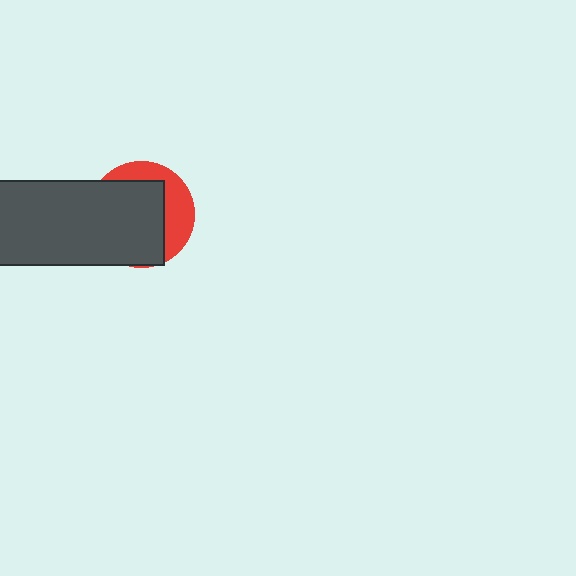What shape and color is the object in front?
The object in front is a dark gray rectangle.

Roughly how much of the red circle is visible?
A small part of it is visible (roughly 33%).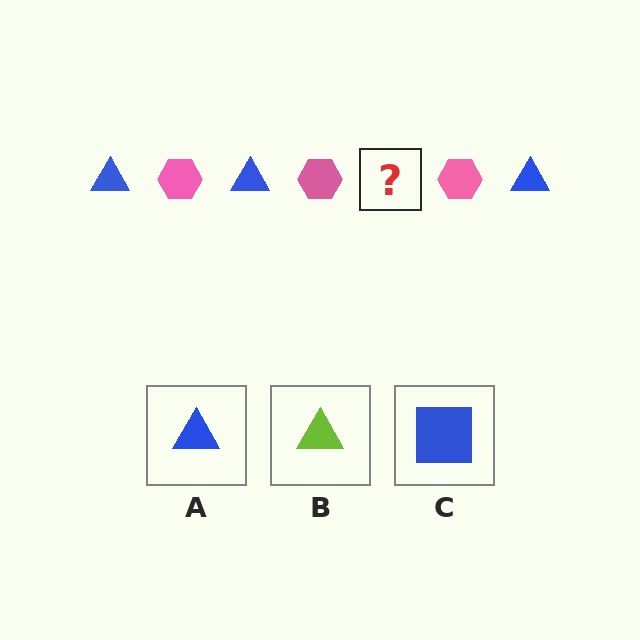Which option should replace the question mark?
Option A.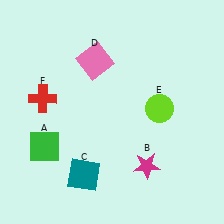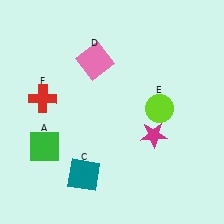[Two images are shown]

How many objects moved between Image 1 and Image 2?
1 object moved between the two images.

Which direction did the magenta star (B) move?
The magenta star (B) moved up.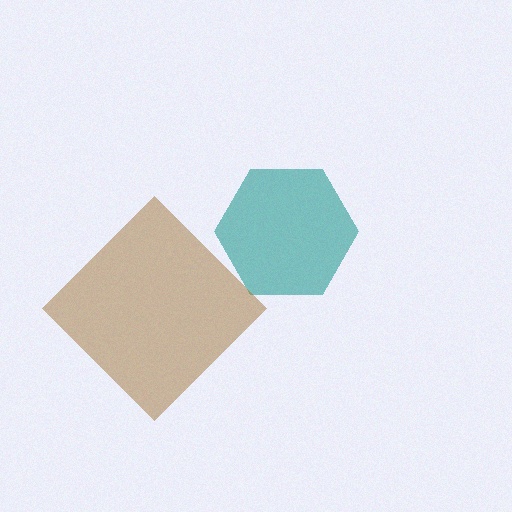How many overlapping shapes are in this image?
There are 2 overlapping shapes in the image.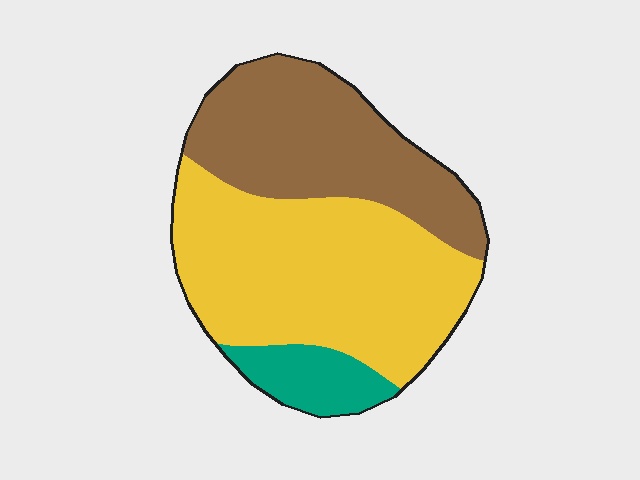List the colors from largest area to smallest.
From largest to smallest: yellow, brown, teal.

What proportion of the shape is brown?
Brown takes up about three eighths (3/8) of the shape.